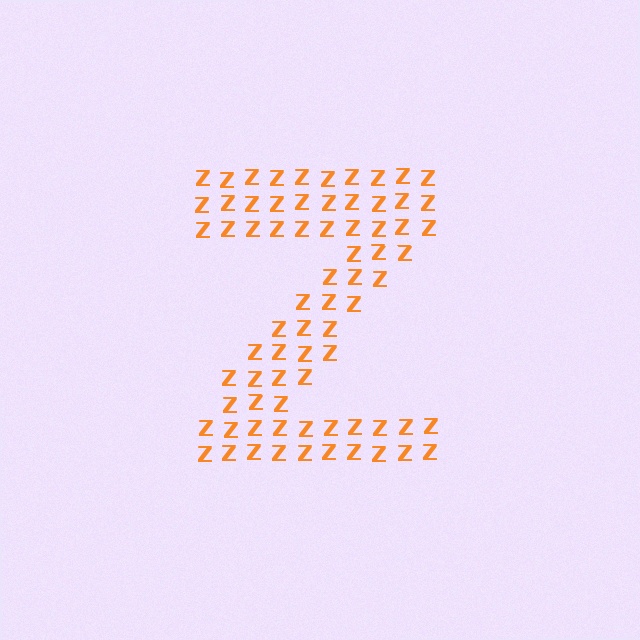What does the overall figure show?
The overall figure shows the letter Z.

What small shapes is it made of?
It is made of small letter Z's.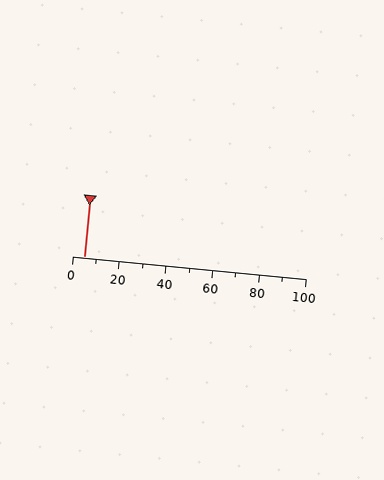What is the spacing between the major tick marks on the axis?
The major ticks are spaced 20 apart.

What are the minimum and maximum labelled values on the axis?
The axis runs from 0 to 100.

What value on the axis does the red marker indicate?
The marker indicates approximately 5.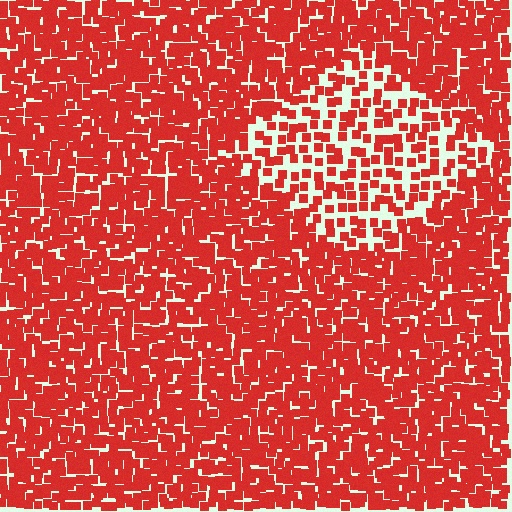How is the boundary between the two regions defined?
The boundary is defined by a change in element density (approximately 2.1x ratio). All elements are the same color, size, and shape.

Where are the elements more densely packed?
The elements are more densely packed outside the diamond boundary.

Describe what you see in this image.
The image contains small red elements arranged at two different densities. A diamond-shaped region is visible where the elements are less densely packed than the surrounding area.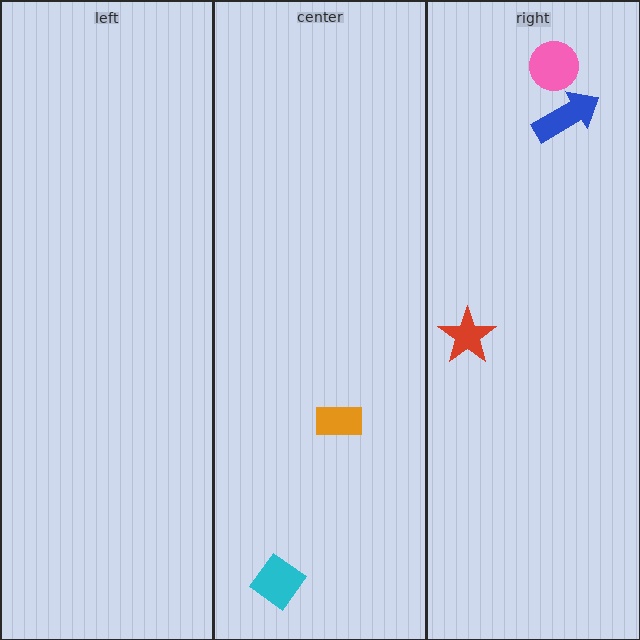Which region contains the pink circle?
The right region.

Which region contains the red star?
The right region.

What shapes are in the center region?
The cyan diamond, the orange rectangle.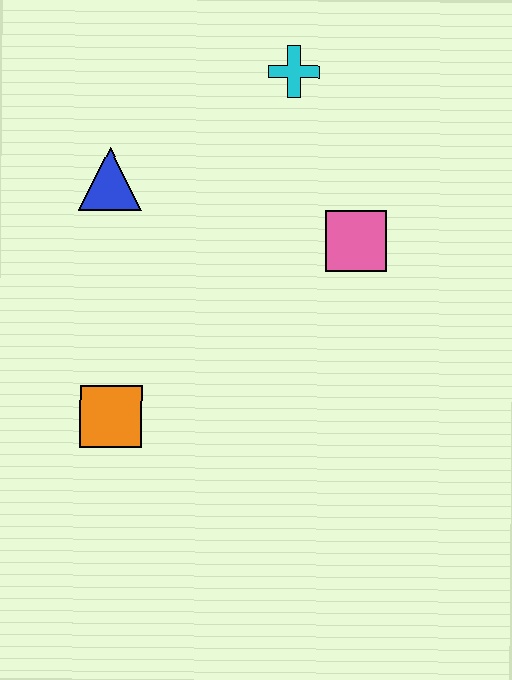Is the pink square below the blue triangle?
Yes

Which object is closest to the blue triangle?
The cyan cross is closest to the blue triangle.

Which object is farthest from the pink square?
The orange square is farthest from the pink square.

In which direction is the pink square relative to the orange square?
The pink square is to the right of the orange square.